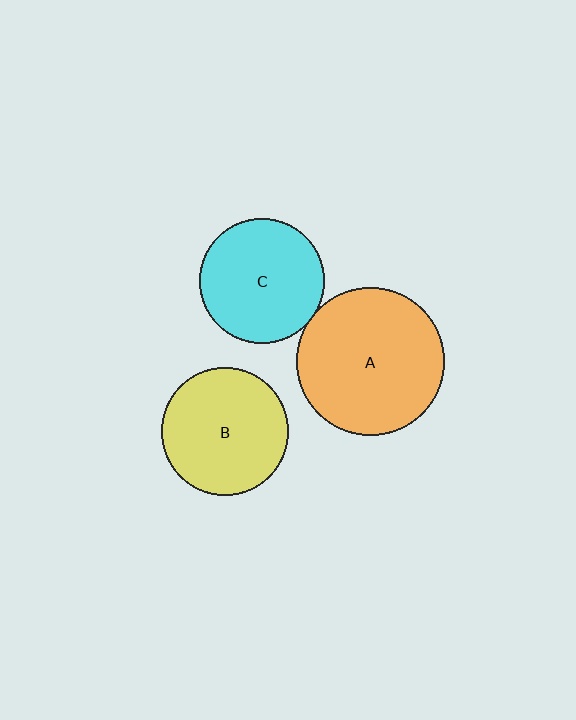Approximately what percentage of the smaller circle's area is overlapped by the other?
Approximately 5%.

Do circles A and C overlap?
Yes.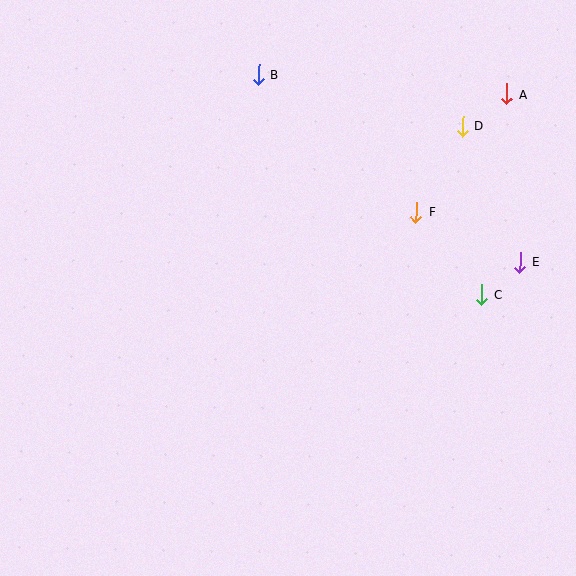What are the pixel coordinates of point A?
Point A is at (507, 94).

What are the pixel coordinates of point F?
Point F is at (416, 212).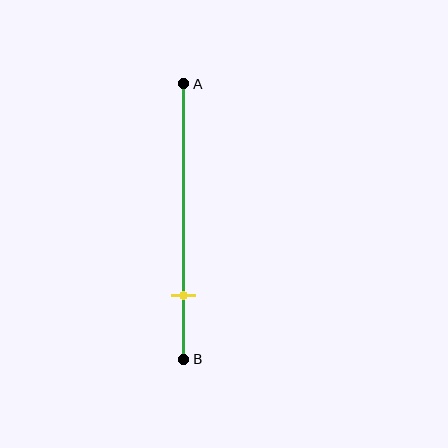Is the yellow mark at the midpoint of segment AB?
No, the mark is at about 75% from A, not at the 50% midpoint.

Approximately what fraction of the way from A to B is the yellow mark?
The yellow mark is approximately 75% of the way from A to B.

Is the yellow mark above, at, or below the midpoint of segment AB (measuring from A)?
The yellow mark is below the midpoint of segment AB.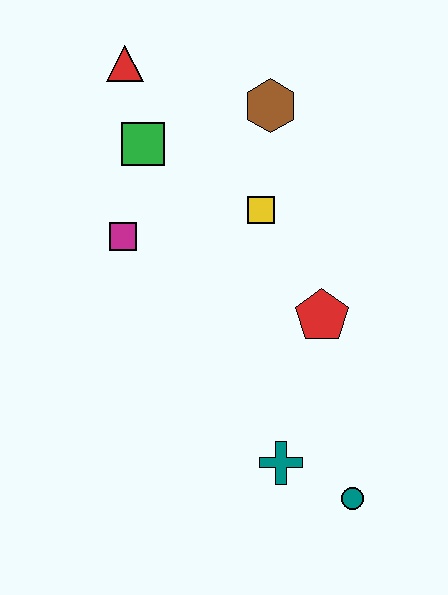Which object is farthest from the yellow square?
The teal circle is farthest from the yellow square.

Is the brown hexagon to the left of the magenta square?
No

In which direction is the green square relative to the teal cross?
The green square is above the teal cross.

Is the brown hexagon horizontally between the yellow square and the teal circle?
Yes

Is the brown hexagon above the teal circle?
Yes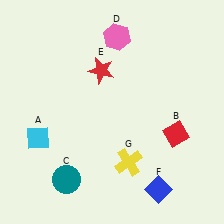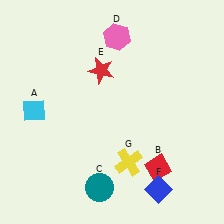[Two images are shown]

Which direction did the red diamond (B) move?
The red diamond (B) moved down.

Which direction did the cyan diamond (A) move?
The cyan diamond (A) moved up.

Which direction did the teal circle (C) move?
The teal circle (C) moved right.